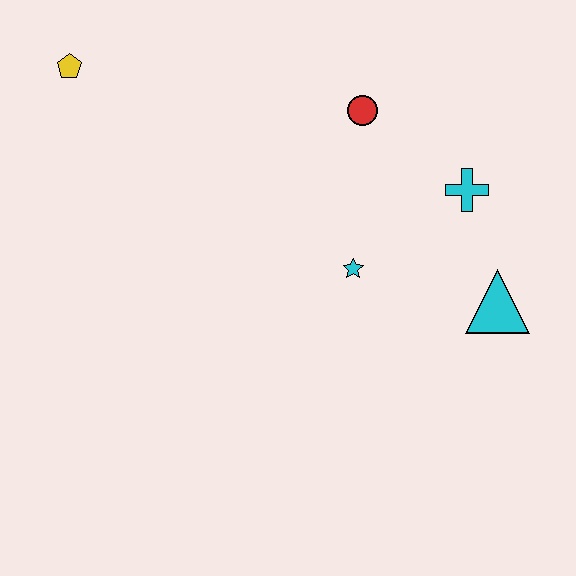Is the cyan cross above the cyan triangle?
Yes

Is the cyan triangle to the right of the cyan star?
Yes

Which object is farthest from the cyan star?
The yellow pentagon is farthest from the cyan star.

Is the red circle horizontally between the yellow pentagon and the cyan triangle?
Yes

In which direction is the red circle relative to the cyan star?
The red circle is above the cyan star.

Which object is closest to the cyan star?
The cyan cross is closest to the cyan star.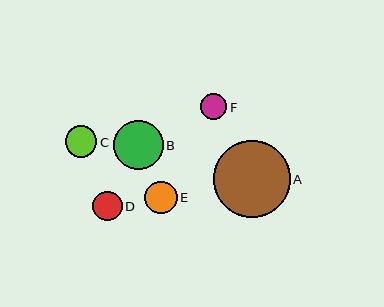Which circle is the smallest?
Circle F is the smallest with a size of approximately 26 pixels.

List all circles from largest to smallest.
From largest to smallest: A, B, E, C, D, F.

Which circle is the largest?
Circle A is the largest with a size of approximately 77 pixels.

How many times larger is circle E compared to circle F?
Circle E is approximately 1.2 times the size of circle F.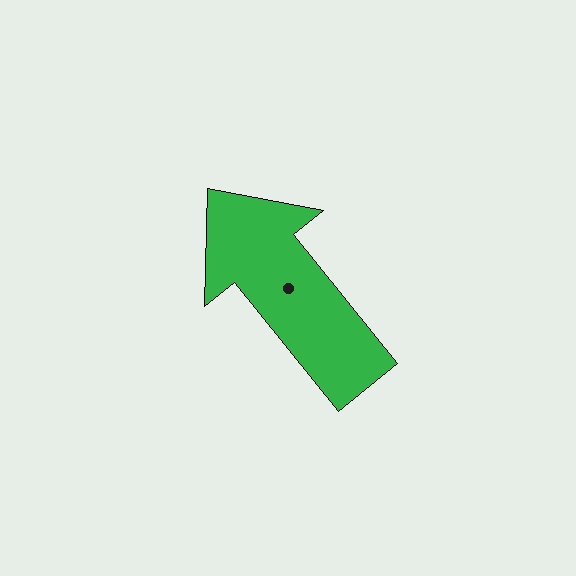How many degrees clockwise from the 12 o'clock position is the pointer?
Approximately 321 degrees.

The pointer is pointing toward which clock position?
Roughly 11 o'clock.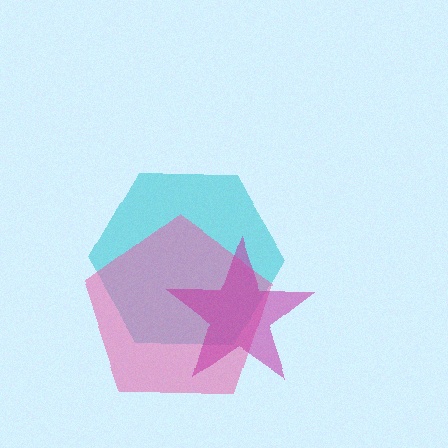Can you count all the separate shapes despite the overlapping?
Yes, there are 3 separate shapes.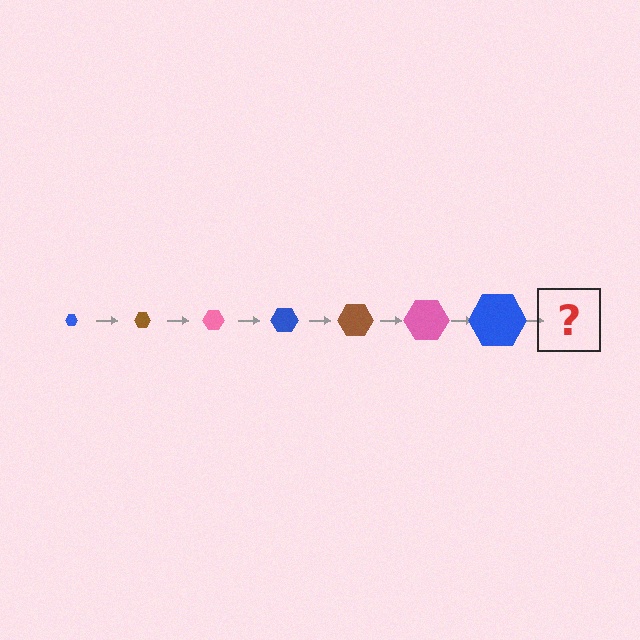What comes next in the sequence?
The next element should be a brown hexagon, larger than the previous one.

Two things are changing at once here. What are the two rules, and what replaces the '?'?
The two rules are that the hexagon grows larger each step and the color cycles through blue, brown, and pink. The '?' should be a brown hexagon, larger than the previous one.